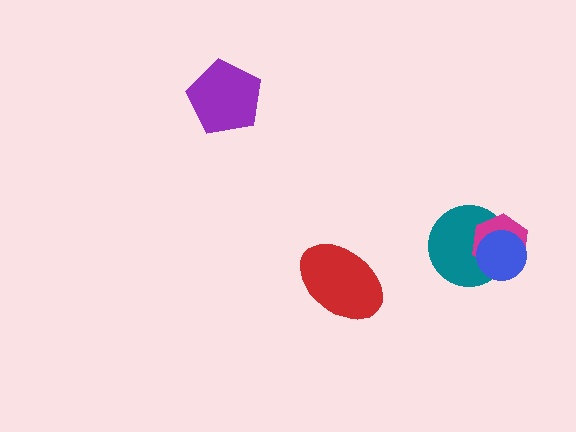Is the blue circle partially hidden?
No, no other shape covers it.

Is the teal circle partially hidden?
Yes, it is partially covered by another shape.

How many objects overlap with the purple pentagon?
0 objects overlap with the purple pentagon.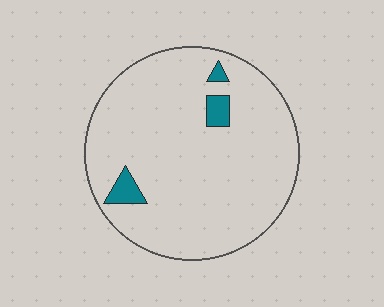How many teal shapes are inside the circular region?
3.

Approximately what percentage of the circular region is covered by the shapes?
Approximately 5%.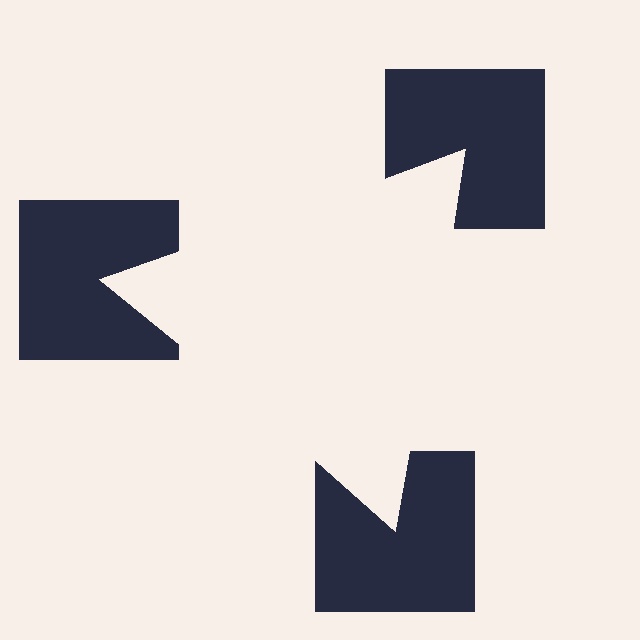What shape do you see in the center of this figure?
An illusory triangle — its edges are inferred from the aligned wedge cuts in the notched squares, not physically drawn.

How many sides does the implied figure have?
3 sides.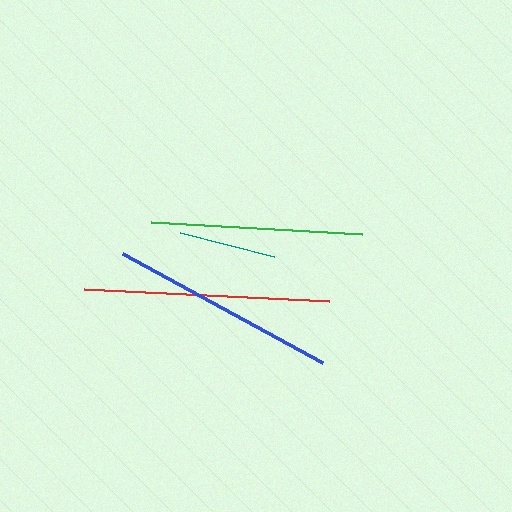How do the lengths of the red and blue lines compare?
The red and blue lines are approximately the same length.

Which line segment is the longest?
The red line is the longest at approximately 245 pixels.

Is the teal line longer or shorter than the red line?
The red line is longer than the teal line.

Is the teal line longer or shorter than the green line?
The green line is longer than the teal line.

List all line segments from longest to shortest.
From longest to shortest: red, blue, green, teal.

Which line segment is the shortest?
The teal line is the shortest at approximately 98 pixels.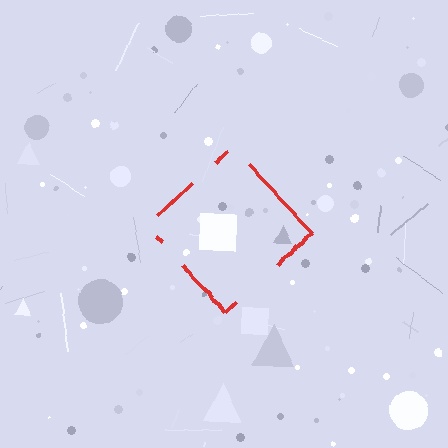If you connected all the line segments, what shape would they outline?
They would outline a diamond.